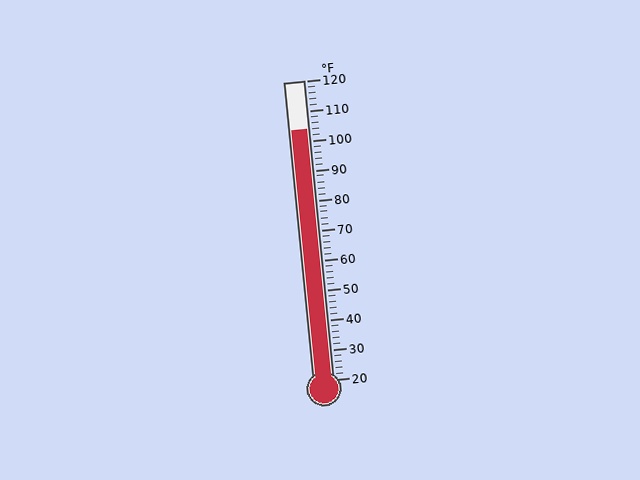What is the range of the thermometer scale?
The thermometer scale ranges from 20°F to 120°F.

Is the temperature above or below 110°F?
The temperature is below 110°F.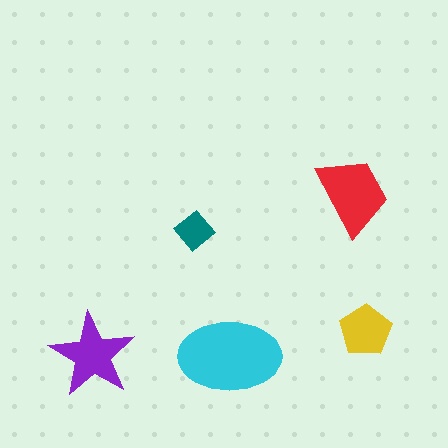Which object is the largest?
The cyan ellipse.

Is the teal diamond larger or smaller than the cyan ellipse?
Smaller.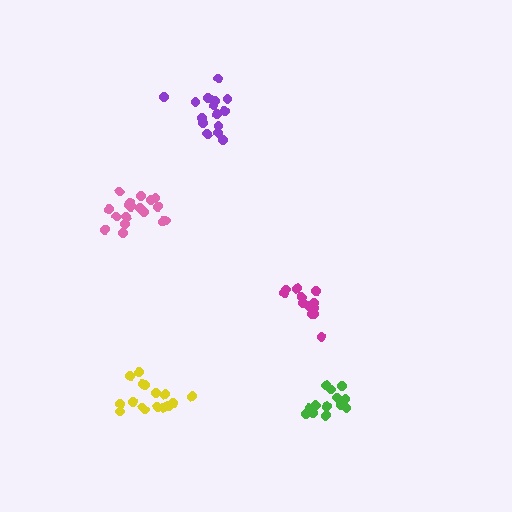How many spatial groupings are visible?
There are 5 spatial groupings.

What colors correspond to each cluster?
The clusters are colored: magenta, yellow, pink, green, purple.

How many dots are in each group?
Group 1: 12 dots, Group 2: 16 dots, Group 3: 18 dots, Group 4: 13 dots, Group 5: 15 dots (74 total).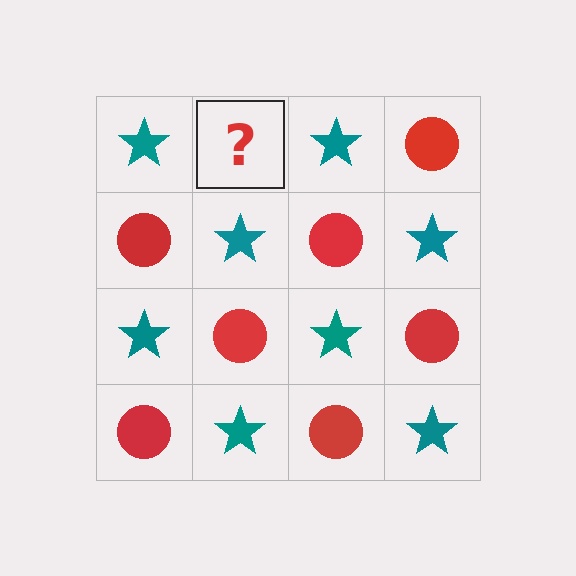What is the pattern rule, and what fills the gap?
The rule is that it alternates teal star and red circle in a checkerboard pattern. The gap should be filled with a red circle.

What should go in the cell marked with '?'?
The missing cell should contain a red circle.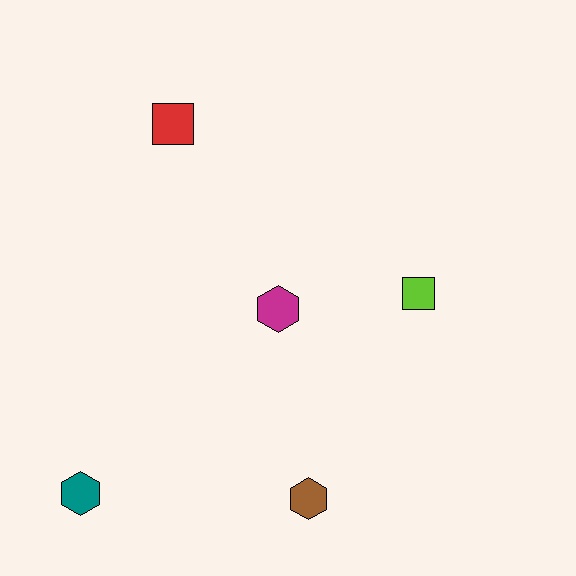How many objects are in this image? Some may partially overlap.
There are 5 objects.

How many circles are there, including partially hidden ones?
There are no circles.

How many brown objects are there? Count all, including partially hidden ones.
There is 1 brown object.